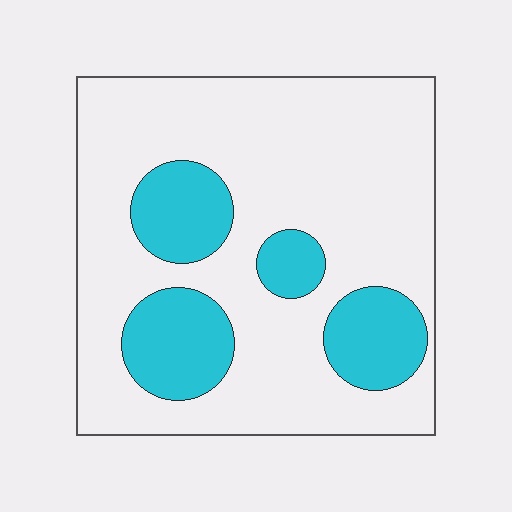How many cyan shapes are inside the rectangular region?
4.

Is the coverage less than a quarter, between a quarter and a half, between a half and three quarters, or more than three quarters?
Less than a quarter.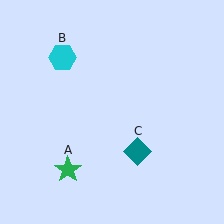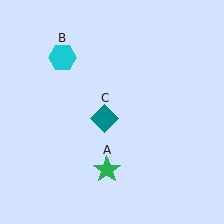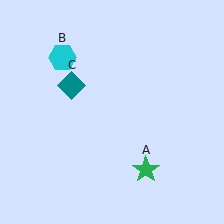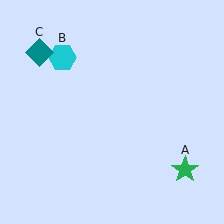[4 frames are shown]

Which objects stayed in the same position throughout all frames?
Cyan hexagon (object B) remained stationary.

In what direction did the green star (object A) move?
The green star (object A) moved right.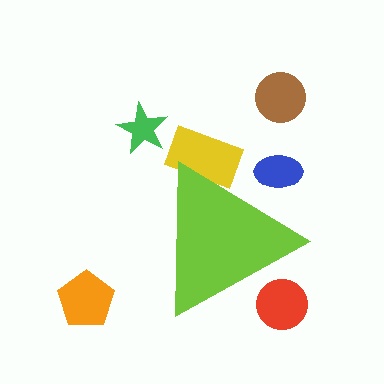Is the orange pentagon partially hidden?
No, the orange pentagon is fully visible.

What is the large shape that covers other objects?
A lime triangle.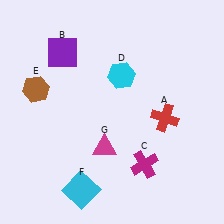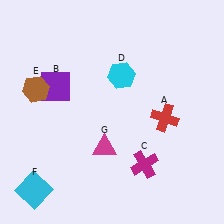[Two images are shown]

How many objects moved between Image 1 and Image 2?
2 objects moved between the two images.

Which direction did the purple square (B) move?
The purple square (B) moved down.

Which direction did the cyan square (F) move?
The cyan square (F) moved left.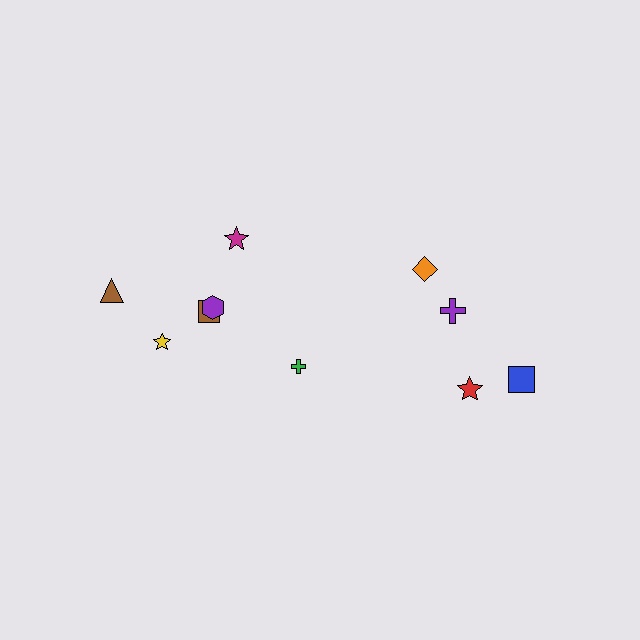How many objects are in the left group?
There are 6 objects.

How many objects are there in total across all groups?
There are 10 objects.